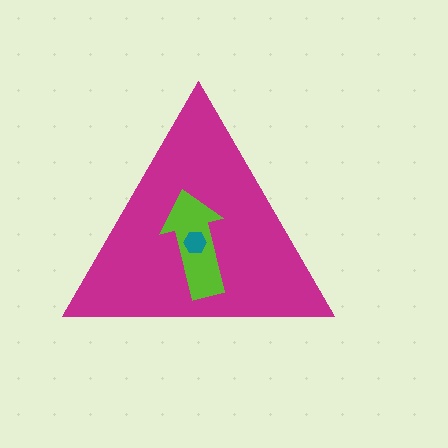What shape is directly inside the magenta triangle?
The lime arrow.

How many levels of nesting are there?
3.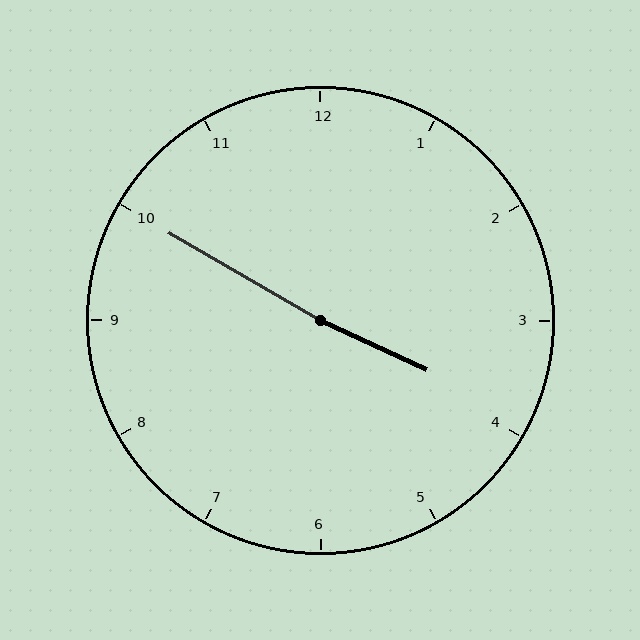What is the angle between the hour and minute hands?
Approximately 175 degrees.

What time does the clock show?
3:50.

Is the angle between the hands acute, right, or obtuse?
It is obtuse.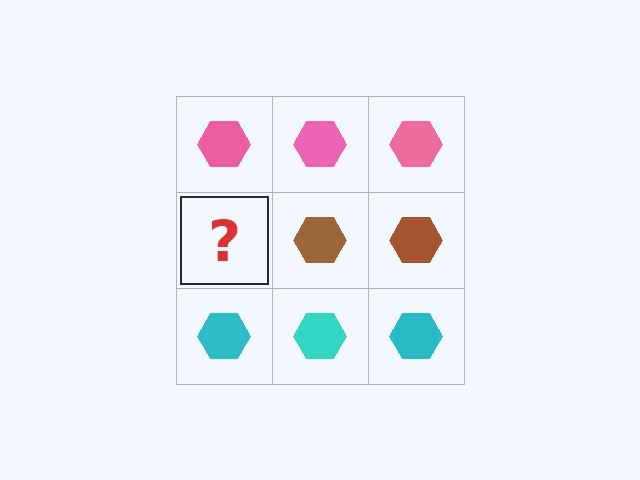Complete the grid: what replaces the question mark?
The question mark should be replaced with a brown hexagon.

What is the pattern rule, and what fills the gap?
The rule is that each row has a consistent color. The gap should be filled with a brown hexagon.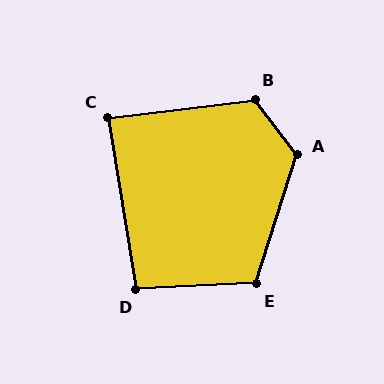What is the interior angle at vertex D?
Approximately 97 degrees (obtuse).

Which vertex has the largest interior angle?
A, at approximately 125 degrees.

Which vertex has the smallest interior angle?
C, at approximately 88 degrees.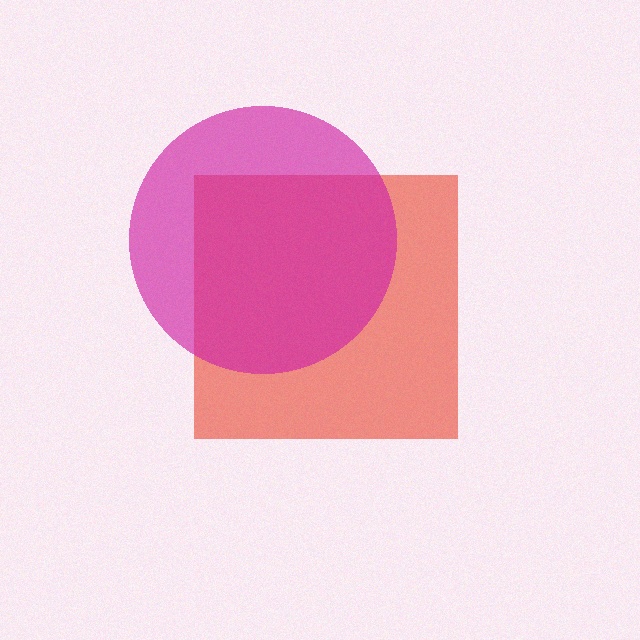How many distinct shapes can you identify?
There are 2 distinct shapes: a red square, a magenta circle.